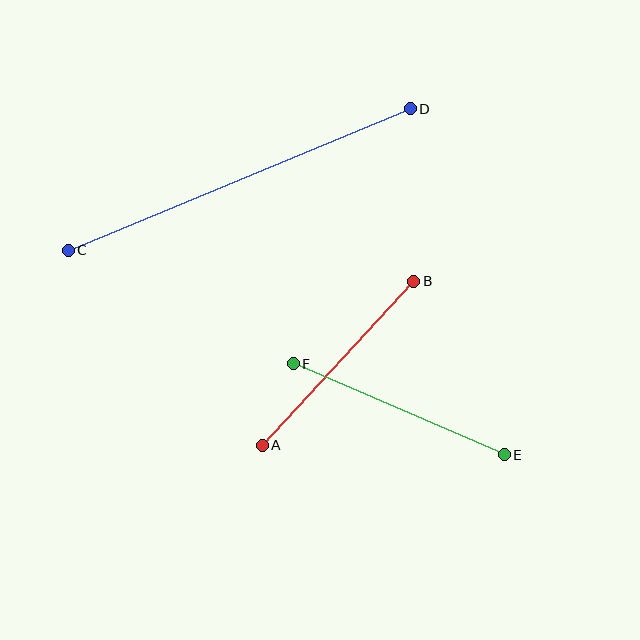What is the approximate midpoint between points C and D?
The midpoint is at approximately (239, 180) pixels.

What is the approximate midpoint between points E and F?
The midpoint is at approximately (399, 409) pixels.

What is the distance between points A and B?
The distance is approximately 223 pixels.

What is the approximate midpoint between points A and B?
The midpoint is at approximately (338, 363) pixels.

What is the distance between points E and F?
The distance is approximately 229 pixels.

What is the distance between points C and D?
The distance is approximately 370 pixels.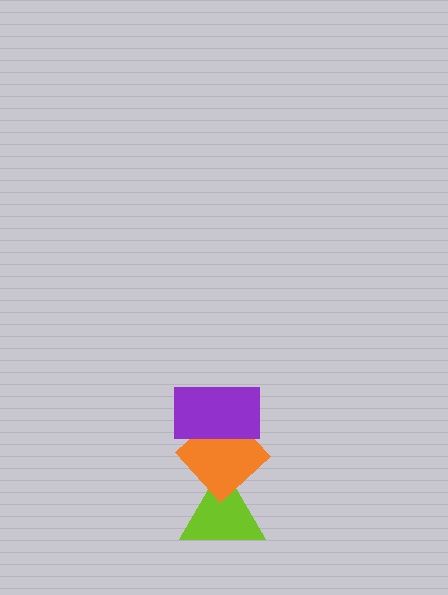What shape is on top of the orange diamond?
The purple rectangle is on top of the orange diamond.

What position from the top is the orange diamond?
The orange diamond is 2nd from the top.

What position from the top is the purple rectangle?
The purple rectangle is 1st from the top.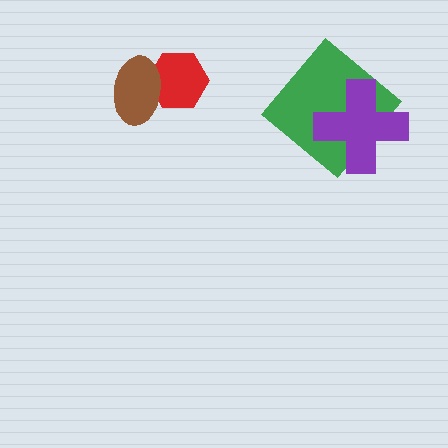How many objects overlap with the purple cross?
1 object overlaps with the purple cross.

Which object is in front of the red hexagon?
The brown ellipse is in front of the red hexagon.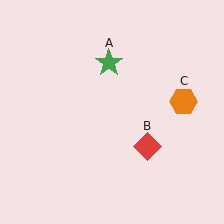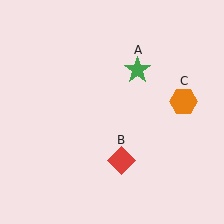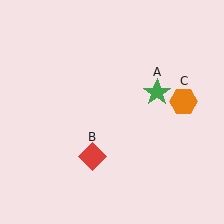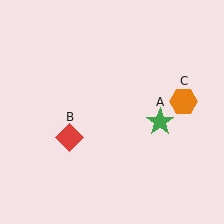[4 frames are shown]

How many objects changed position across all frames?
2 objects changed position: green star (object A), red diamond (object B).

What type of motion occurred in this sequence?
The green star (object A), red diamond (object B) rotated clockwise around the center of the scene.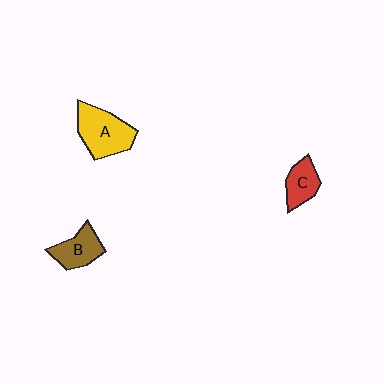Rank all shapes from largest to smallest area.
From largest to smallest: A (yellow), B (brown), C (red).